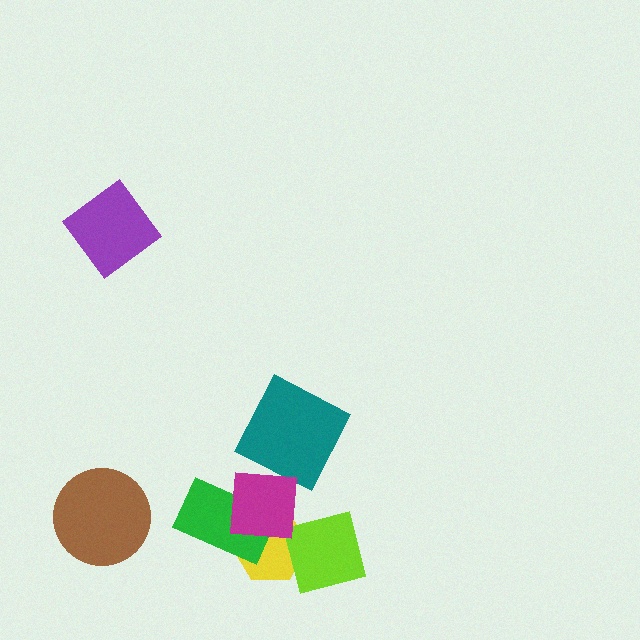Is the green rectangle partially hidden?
Yes, it is partially covered by another shape.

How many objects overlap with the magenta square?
3 objects overlap with the magenta square.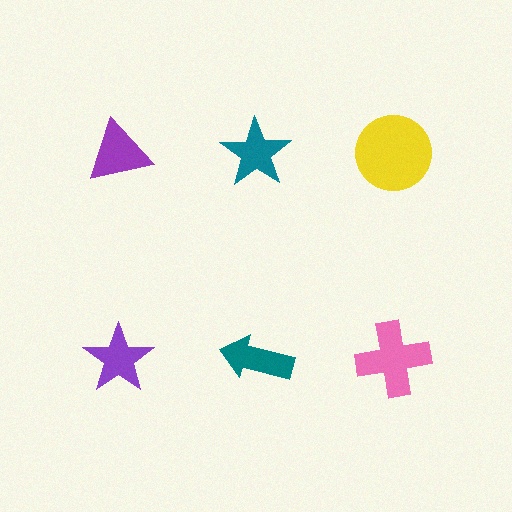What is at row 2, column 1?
A purple star.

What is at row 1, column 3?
A yellow circle.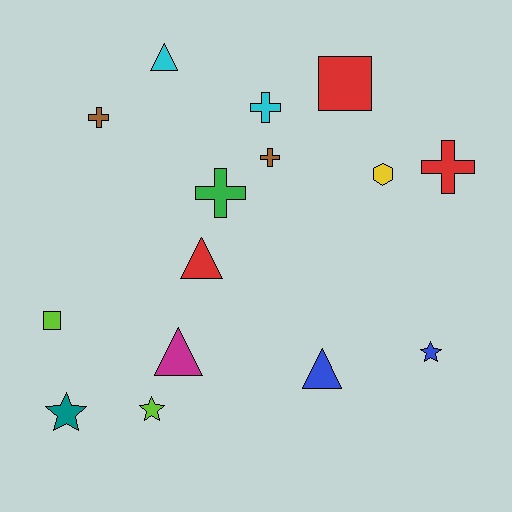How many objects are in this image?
There are 15 objects.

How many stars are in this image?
There are 3 stars.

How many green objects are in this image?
There is 1 green object.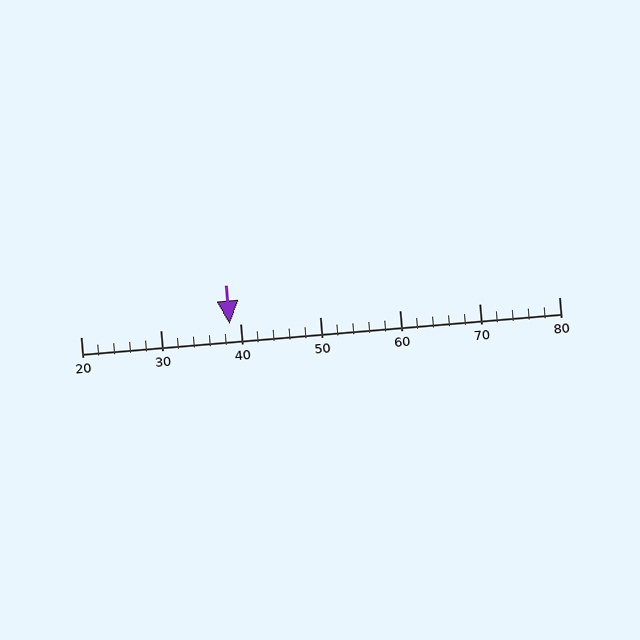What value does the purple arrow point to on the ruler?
The purple arrow points to approximately 39.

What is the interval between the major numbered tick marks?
The major tick marks are spaced 10 units apart.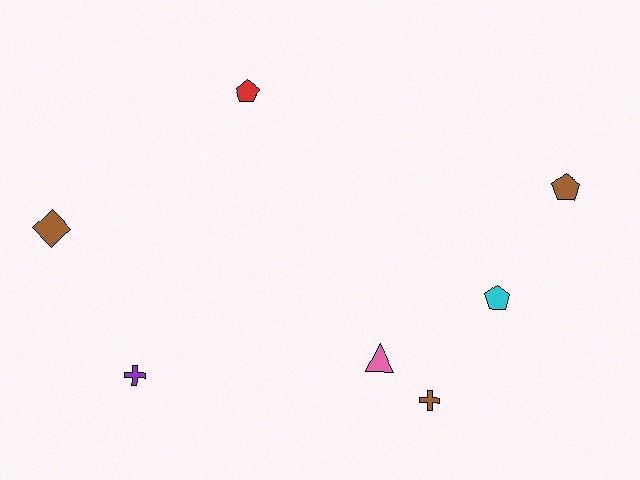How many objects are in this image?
There are 7 objects.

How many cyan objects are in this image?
There is 1 cyan object.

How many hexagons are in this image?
There are no hexagons.